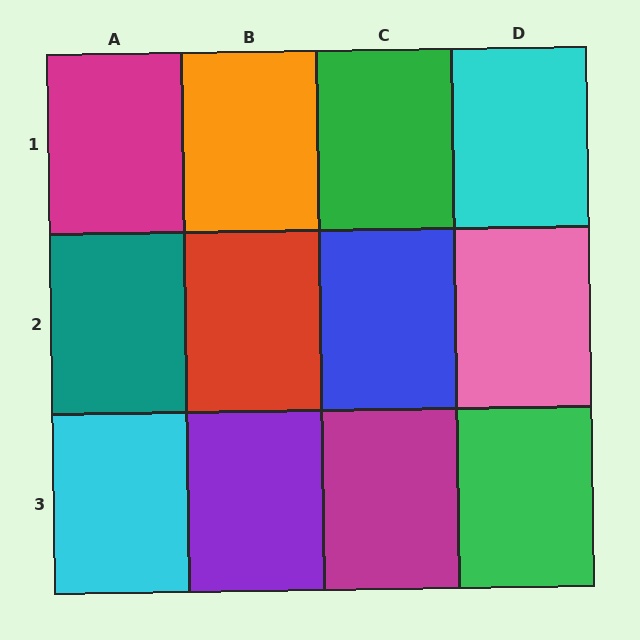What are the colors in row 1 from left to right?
Magenta, orange, green, cyan.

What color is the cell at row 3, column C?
Magenta.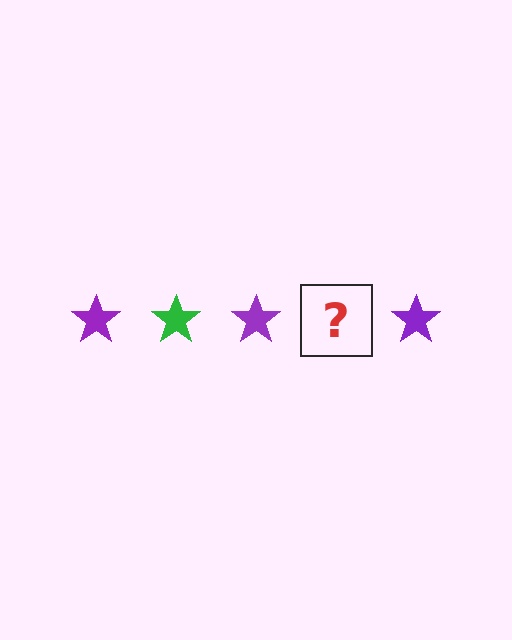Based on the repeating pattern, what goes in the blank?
The blank should be a green star.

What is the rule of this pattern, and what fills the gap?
The rule is that the pattern cycles through purple, green stars. The gap should be filled with a green star.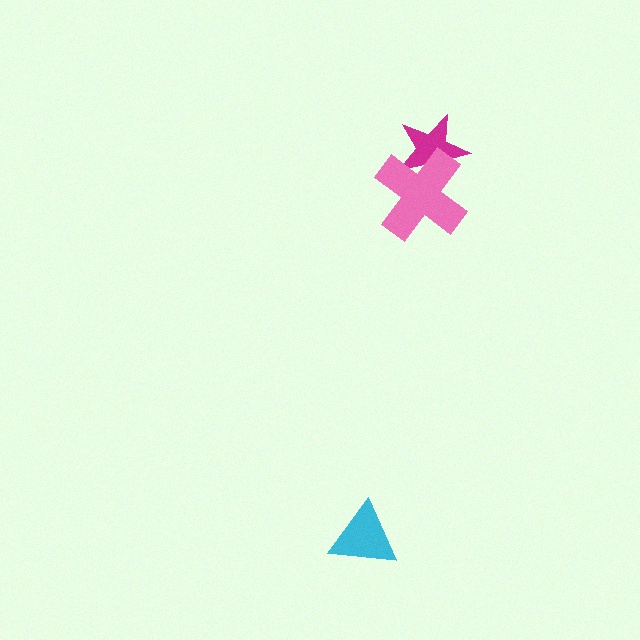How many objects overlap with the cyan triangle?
0 objects overlap with the cyan triangle.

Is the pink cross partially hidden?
No, no other shape covers it.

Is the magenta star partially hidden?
Yes, it is partially covered by another shape.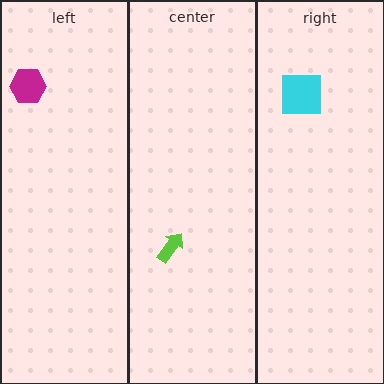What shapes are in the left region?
The magenta hexagon.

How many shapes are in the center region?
1.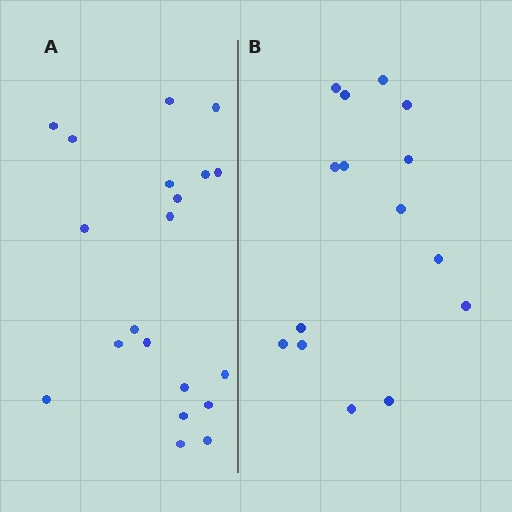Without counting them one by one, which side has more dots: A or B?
Region A (the left region) has more dots.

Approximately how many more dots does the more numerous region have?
Region A has about 5 more dots than region B.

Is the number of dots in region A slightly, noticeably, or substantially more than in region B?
Region A has noticeably more, but not dramatically so. The ratio is roughly 1.3 to 1.